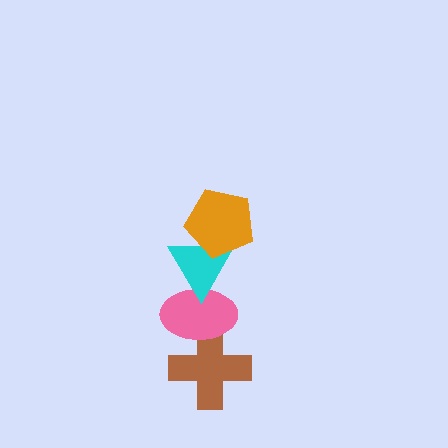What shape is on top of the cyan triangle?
The orange pentagon is on top of the cyan triangle.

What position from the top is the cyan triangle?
The cyan triangle is 2nd from the top.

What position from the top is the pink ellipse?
The pink ellipse is 3rd from the top.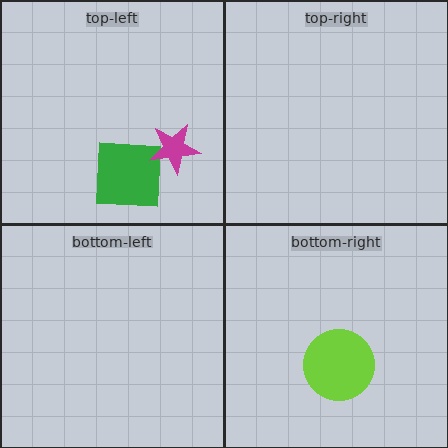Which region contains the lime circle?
The bottom-right region.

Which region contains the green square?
The top-left region.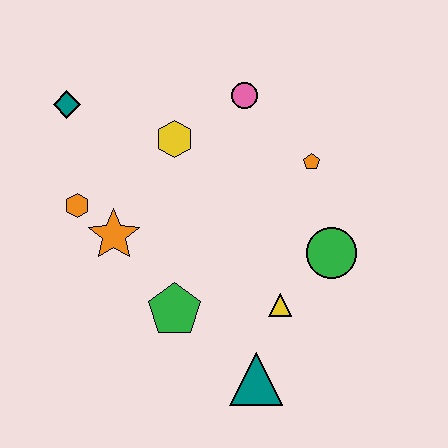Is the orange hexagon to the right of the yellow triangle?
No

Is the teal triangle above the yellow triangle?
No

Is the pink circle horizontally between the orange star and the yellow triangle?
Yes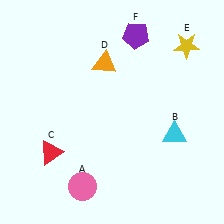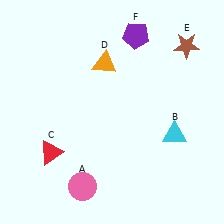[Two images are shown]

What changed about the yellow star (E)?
In Image 1, E is yellow. In Image 2, it changed to brown.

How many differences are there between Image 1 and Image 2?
There is 1 difference between the two images.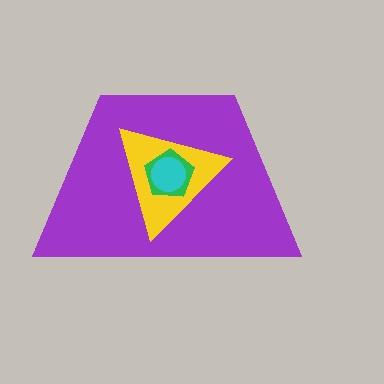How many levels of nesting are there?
4.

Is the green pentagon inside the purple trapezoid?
Yes.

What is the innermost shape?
The cyan circle.